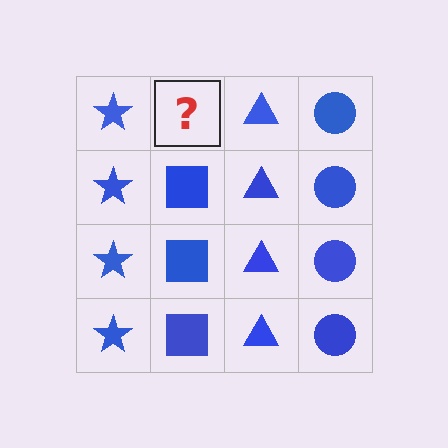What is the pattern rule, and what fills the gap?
The rule is that each column has a consistent shape. The gap should be filled with a blue square.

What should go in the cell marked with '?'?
The missing cell should contain a blue square.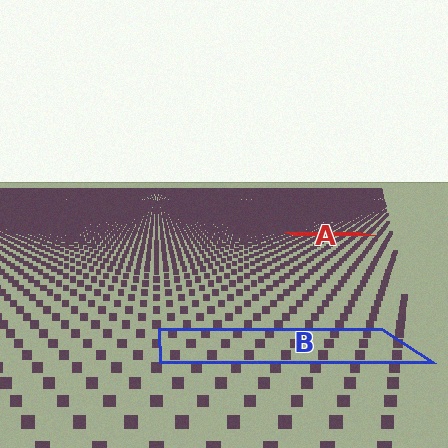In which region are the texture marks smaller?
The texture marks are smaller in region A, because it is farther away.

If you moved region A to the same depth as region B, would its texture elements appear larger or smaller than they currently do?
They would appear larger. At a closer depth, the same texture elements are projected at a bigger on-screen size.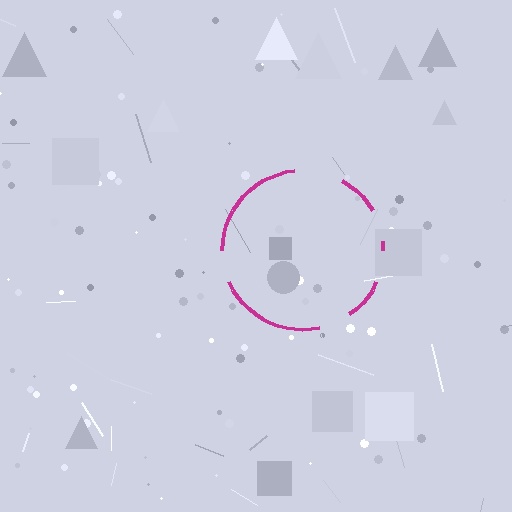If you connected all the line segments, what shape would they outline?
They would outline a circle.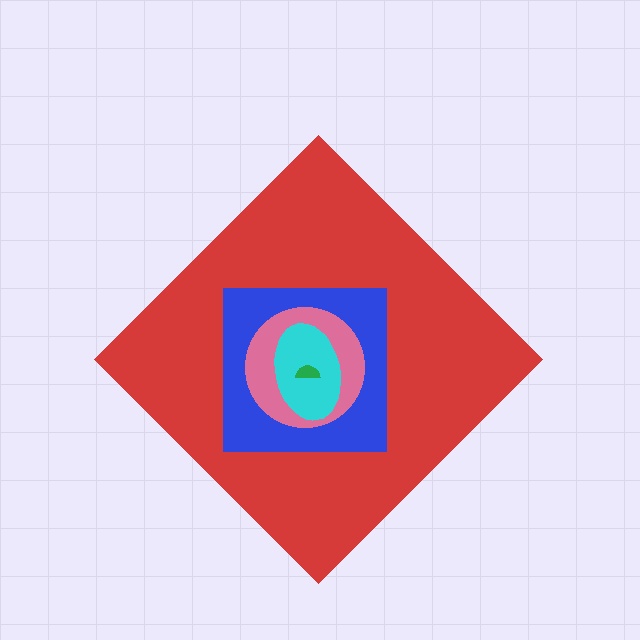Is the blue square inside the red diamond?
Yes.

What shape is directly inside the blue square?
The pink circle.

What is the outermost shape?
The red diamond.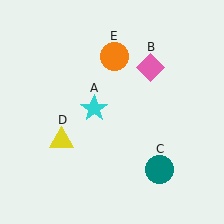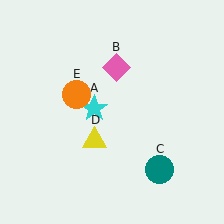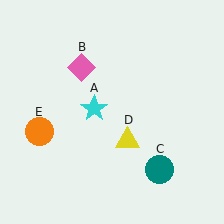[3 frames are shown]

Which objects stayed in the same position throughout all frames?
Cyan star (object A) and teal circle (object C) remained stationary.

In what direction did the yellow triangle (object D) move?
The yellow triangle (object D) moved right.